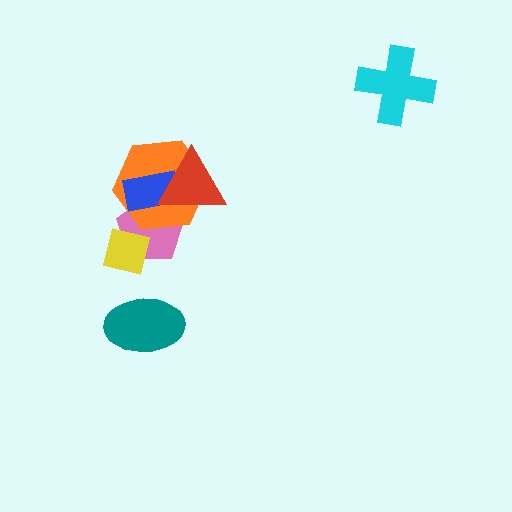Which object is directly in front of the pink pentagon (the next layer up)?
The orange hexagon is directly in front of the pink pentagon.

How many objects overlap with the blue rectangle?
3 objects overlap with the blue rectangle.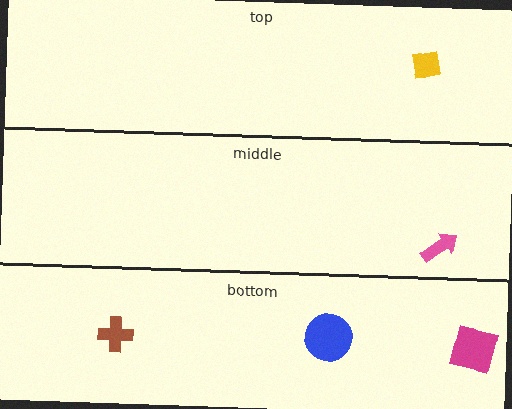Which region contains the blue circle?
The bottom region.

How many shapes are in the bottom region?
3.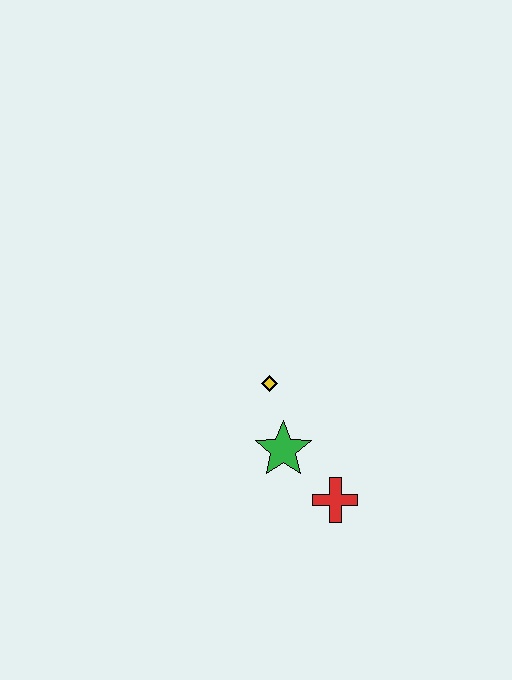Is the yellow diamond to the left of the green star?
Yes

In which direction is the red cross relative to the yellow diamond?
The red cross is below the yellow diamond.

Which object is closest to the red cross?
The green star is closest to the red cross.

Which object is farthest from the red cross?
The yellow diamond is farthest from the red cross.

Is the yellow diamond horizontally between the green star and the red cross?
No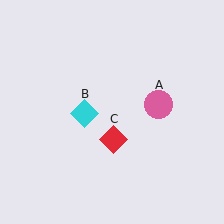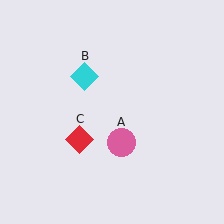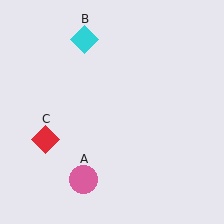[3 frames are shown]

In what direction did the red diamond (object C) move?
The red diamond (object C) moved left.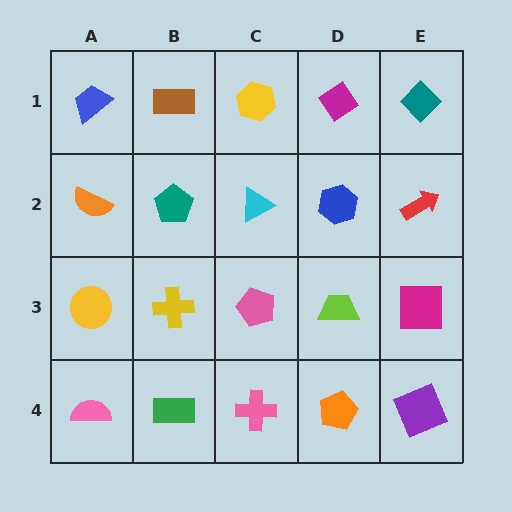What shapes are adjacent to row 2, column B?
A brown rectangle (row 1, column B), a yellow cross (row 3, column B), an orange semicircle (row 2, column A), a cyan triangle (row 2, column C).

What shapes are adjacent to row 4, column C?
A pink pentagon (row 3, column C), a green rectangle (row 4, column B), an orange pentagon (row 4, column D).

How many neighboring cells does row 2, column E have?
3.